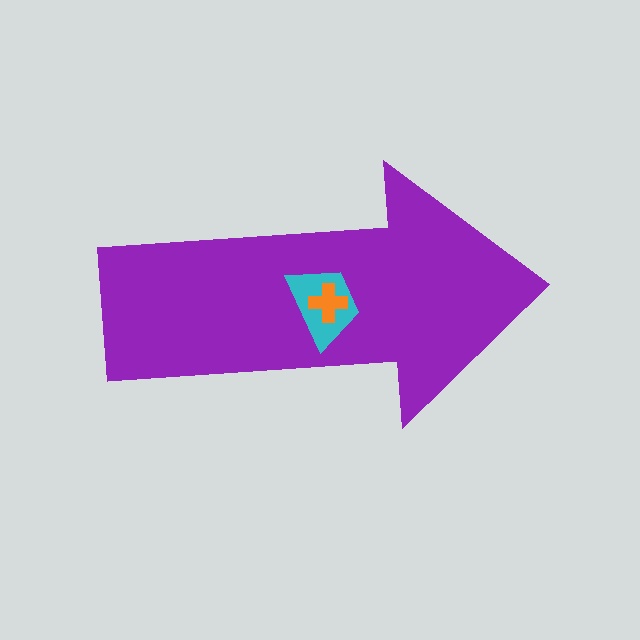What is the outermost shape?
The purple arrow.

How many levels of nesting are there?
3.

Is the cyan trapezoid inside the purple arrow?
Yes.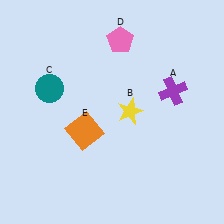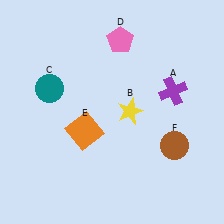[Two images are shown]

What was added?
A brown circle (F) was added in Image 2.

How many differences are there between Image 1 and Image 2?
There is 1 difference between the two images.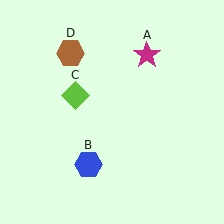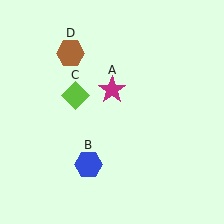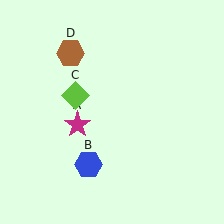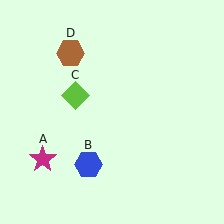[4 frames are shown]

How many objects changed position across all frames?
1 object changed position: magenta star (object A).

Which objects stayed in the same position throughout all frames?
Blue hexagon (object B) and lime diamond (object C) and brown hexagon (object D) remained stationary.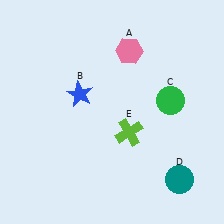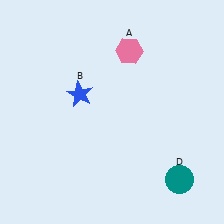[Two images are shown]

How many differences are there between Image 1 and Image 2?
There are 2 differences between the two images.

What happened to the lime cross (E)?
The lime cross (E) was removed in Image 2. It was in the bottom-right area of Image 1.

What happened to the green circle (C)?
The green circle (C) was removed in Image 2. It was in the top-right area of Image 1.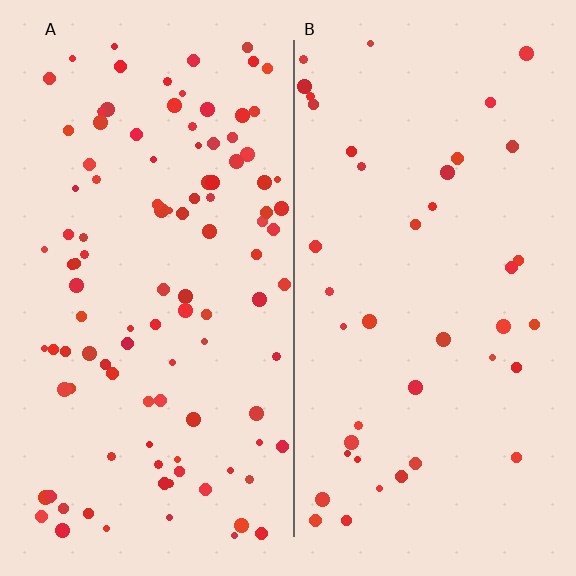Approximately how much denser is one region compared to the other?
Approximately 2.6× — region A over region B.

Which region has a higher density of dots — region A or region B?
A (the left).